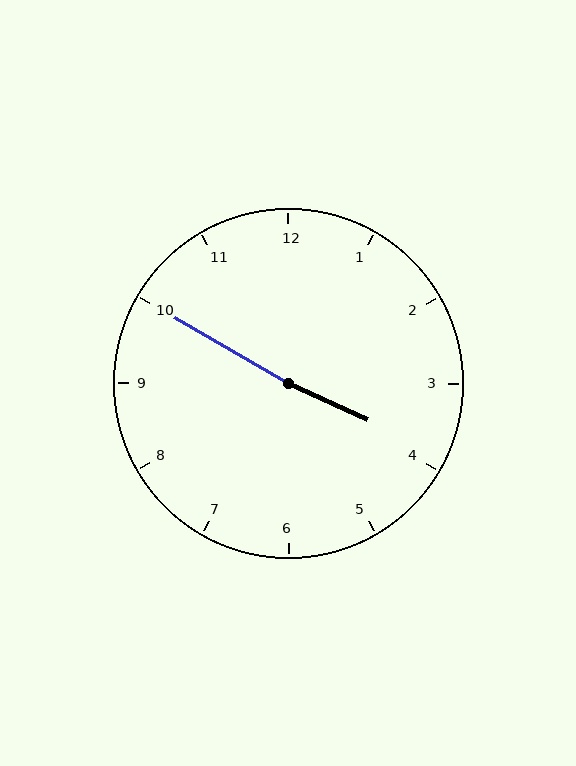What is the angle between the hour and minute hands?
Approximately 175 degrees.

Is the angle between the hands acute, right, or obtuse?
It is obtuse.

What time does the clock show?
3:50.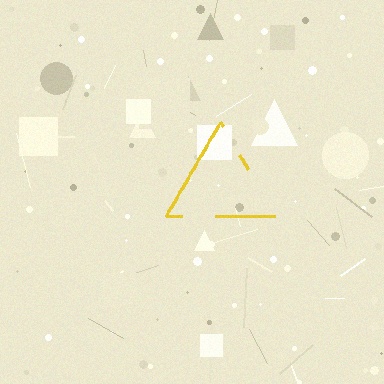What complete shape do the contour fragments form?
The contour fragments form a triangle.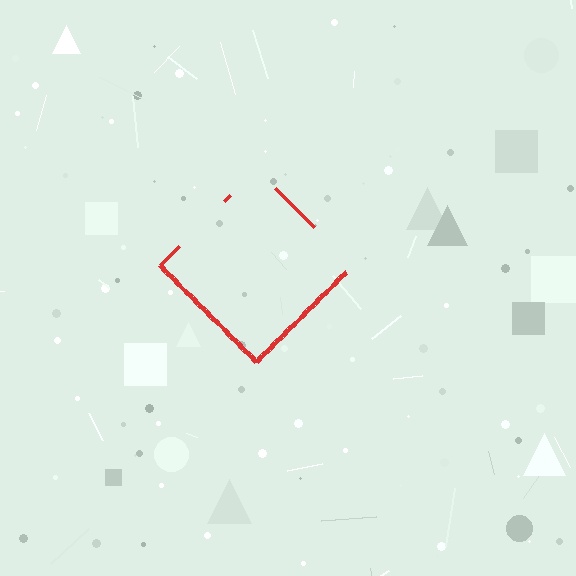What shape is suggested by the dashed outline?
The dashed outline suggests a diamond.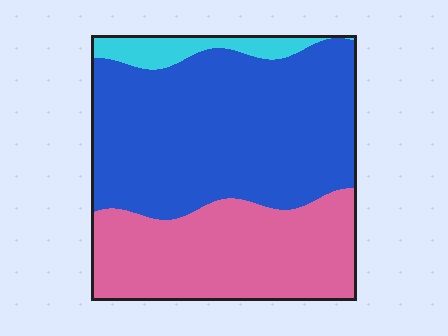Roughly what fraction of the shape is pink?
Pink covers around 35% of the shape.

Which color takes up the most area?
Blue, at roughly 55%.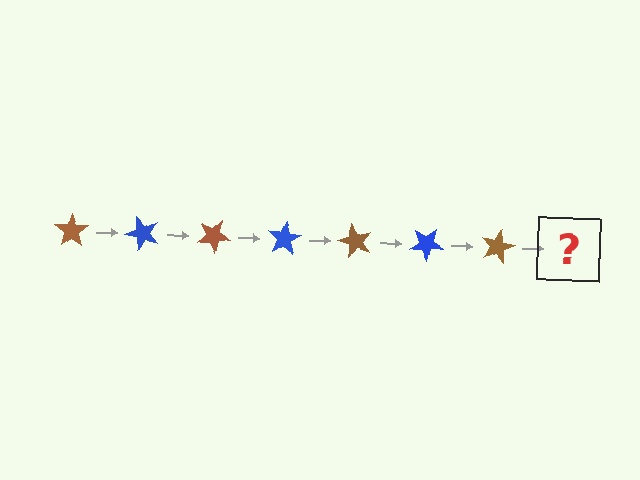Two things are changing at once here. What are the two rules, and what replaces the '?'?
The two rules are that it rotates 50 degrees each step and the color cycles through brown and blue. The '?' should be a blue star, rotated 350 degrees from the start.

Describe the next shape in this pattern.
It should be a blue star, rotated 350 degrees from the start.